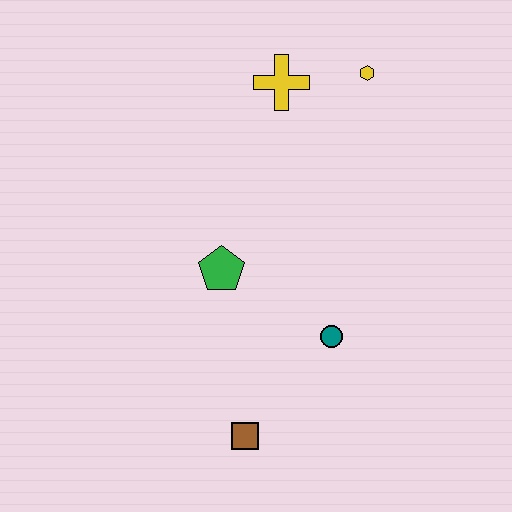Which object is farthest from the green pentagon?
The yellow hexagon is farthest from the green pentagon.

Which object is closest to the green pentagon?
The teal circle is closest to the green pentagon.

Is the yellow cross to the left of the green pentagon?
No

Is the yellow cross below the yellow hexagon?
Yes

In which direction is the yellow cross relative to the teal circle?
The yellow cross is above the teal circle.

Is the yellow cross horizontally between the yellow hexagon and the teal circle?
No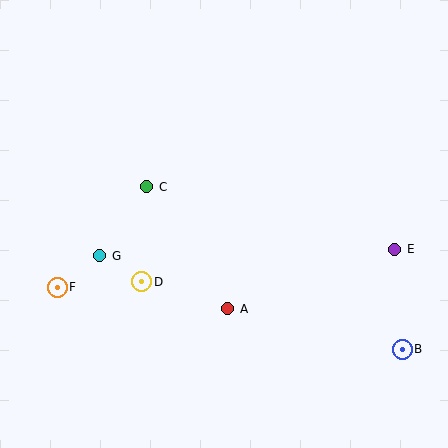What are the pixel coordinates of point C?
Point C is at (147, 187).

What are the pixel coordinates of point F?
Point F is at (57, 287).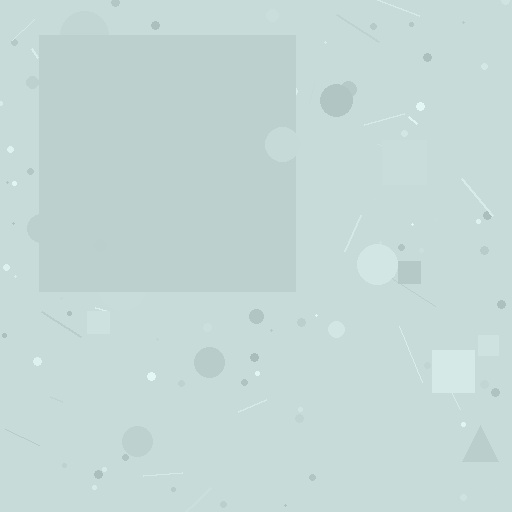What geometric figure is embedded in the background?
A square is embedded in the background.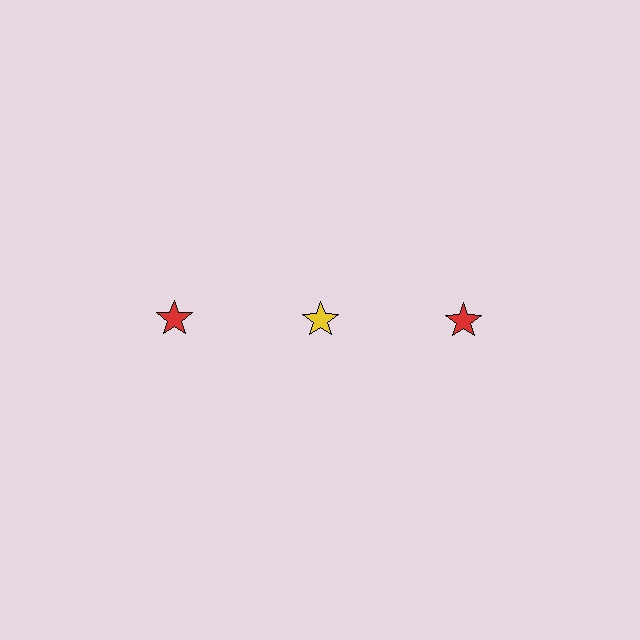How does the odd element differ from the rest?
It has a different color: yellow instead of red.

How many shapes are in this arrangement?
There are 3 shapes arranged in a grid pattern.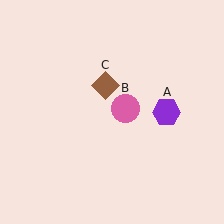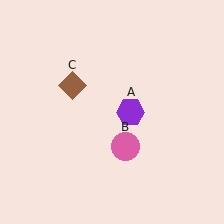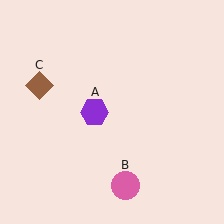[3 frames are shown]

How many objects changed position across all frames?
3 objects changed position: purple hexagon (object A), pink circle (object B), brown diamond (object C).